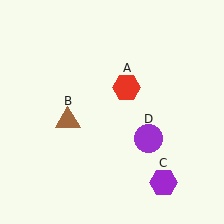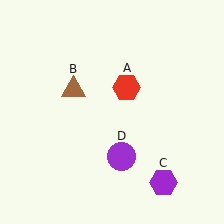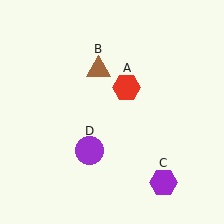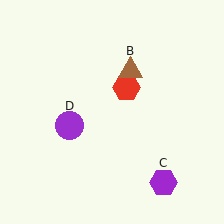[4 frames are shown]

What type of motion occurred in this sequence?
The brown triangle (object B), purple circle (object D) rotated clockwise around the center of the scene.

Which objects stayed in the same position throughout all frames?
Red hexagon (object A) and purple hexagon (object C) remained stationary.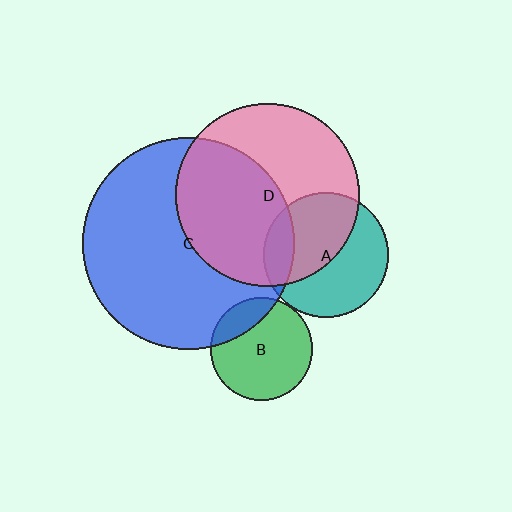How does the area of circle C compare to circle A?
Approximately 2.9 times.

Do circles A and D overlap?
Yes.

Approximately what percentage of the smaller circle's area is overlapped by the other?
Approximately 50%.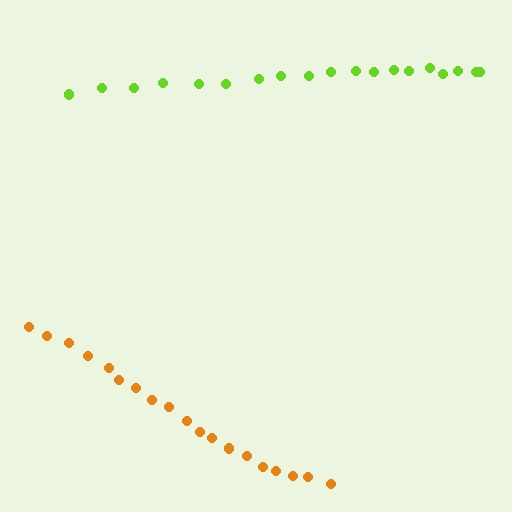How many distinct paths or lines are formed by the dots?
There are 2 distinct paths.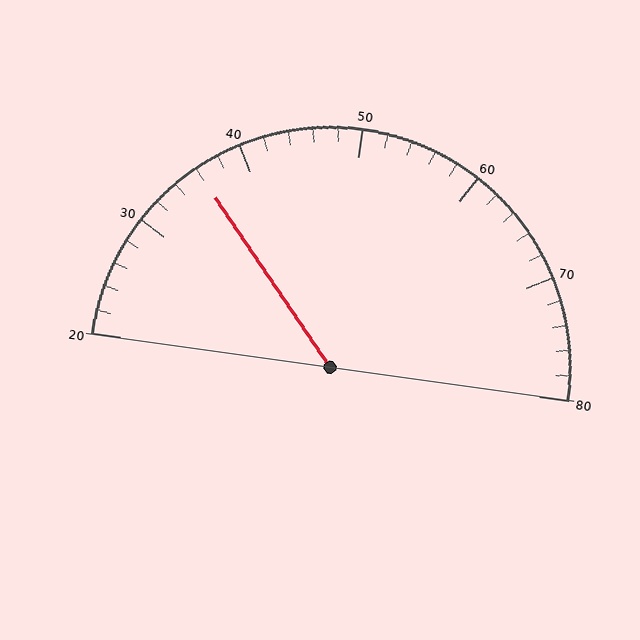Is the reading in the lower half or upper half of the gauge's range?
The reading is in the lower half of the range (20 to 80).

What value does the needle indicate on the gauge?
The needle indicates approximately 36.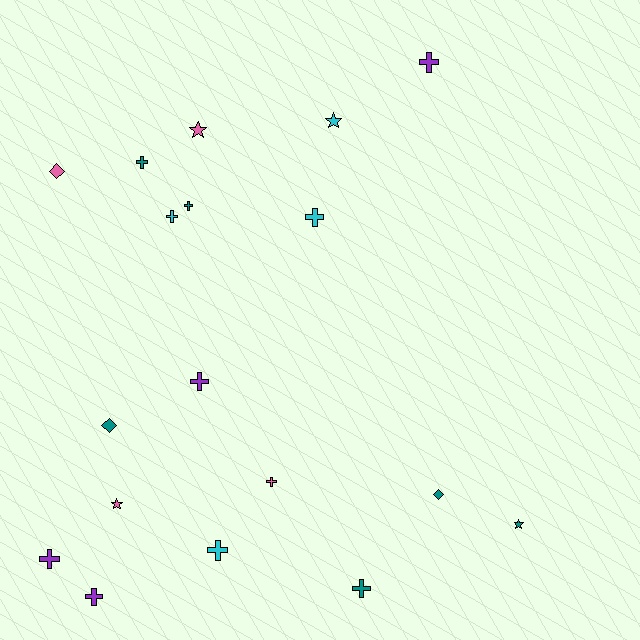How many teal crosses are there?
There are 3 teal crosses.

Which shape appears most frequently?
Cross, with 11 objects.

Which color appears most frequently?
Teal, with 6 objects.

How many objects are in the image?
There are 18 objects.